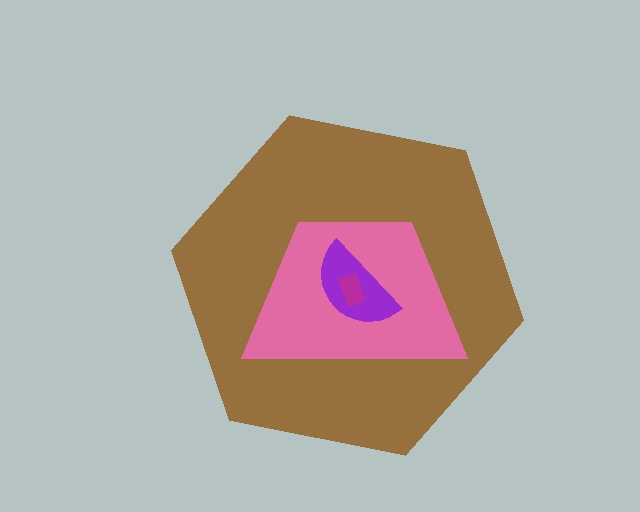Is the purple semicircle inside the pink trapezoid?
Yes.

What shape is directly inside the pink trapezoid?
The purple semicircle.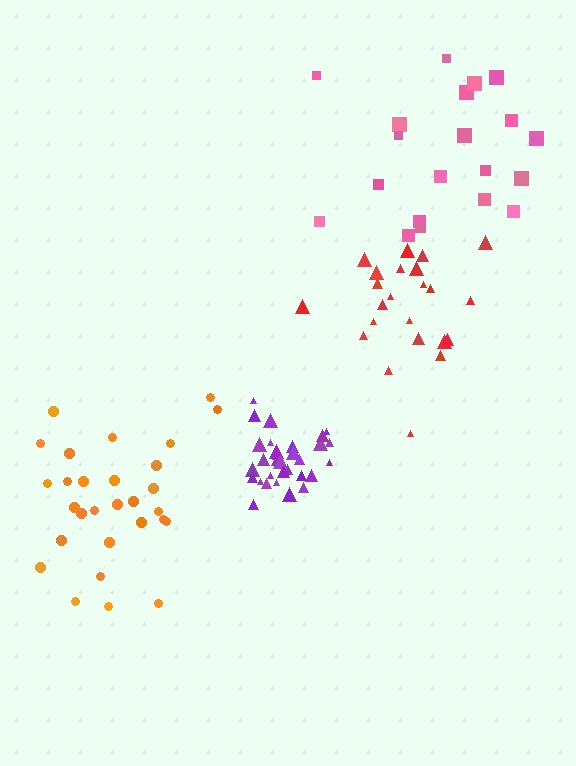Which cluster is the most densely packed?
Purple.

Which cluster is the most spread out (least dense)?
Pink.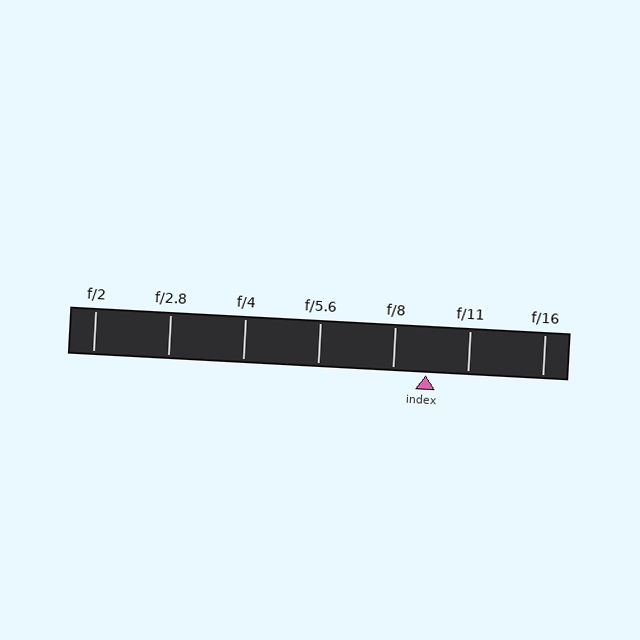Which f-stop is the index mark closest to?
The index mark is closest to f/8.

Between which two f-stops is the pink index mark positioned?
The index mark is between f/8 and f/11.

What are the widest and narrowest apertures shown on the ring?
The widest aperture shown is f/2 and the narrowest is f/16.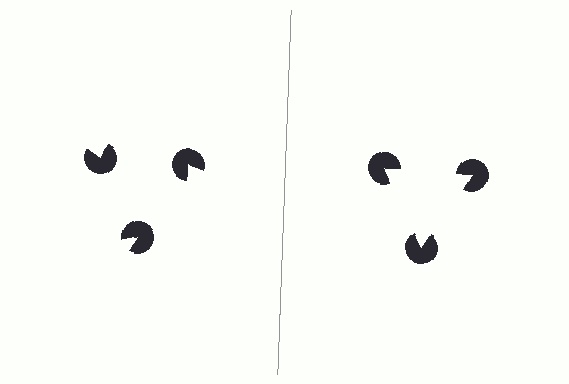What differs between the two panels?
The pac-man discs are positioned identically on both sides; only the wedge orientations differ. On the right they align to a triangle; on the left they are misaligned.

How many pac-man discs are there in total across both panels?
6 — 3 on each side.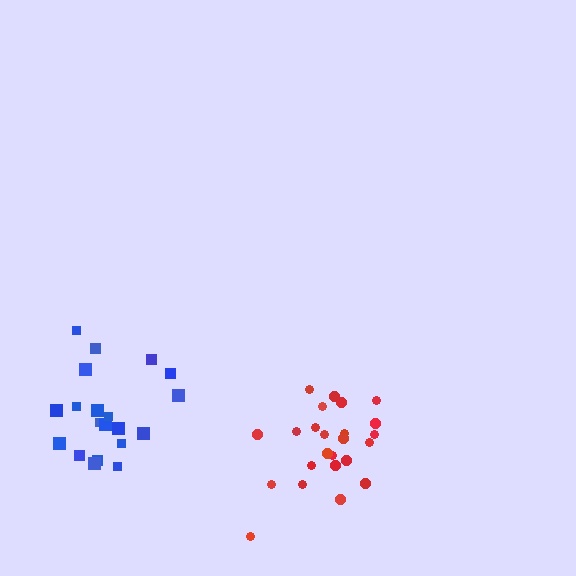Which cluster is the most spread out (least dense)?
Red.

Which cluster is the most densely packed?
Blue.